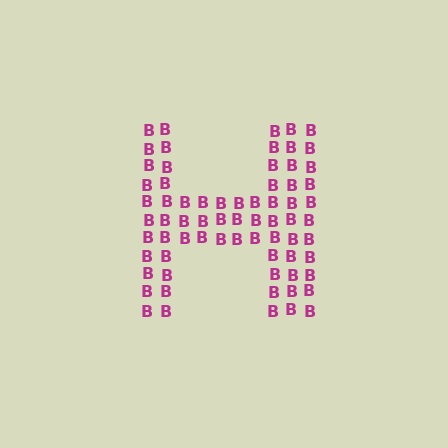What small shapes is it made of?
It is made of small letter B's.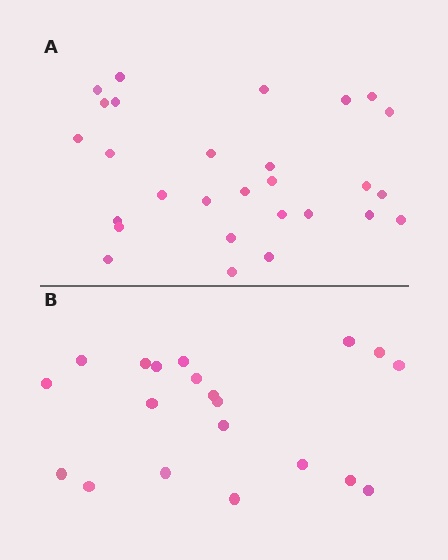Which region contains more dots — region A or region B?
Region A (the top region) has more dots.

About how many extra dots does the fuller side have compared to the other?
Region A has roughly 8 or so more dots than region B.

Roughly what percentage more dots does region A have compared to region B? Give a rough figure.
About 40% more.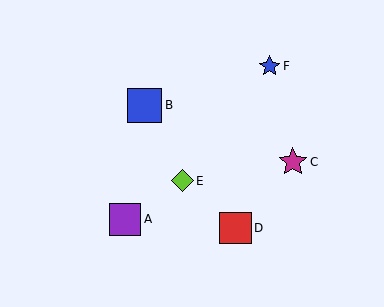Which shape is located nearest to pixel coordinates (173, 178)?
The lime diamond (labeled E) at (182, 181) is nearest to that location.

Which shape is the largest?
The blue square (labeled B) is the largest.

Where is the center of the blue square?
The center of the blue square is at (145, 105).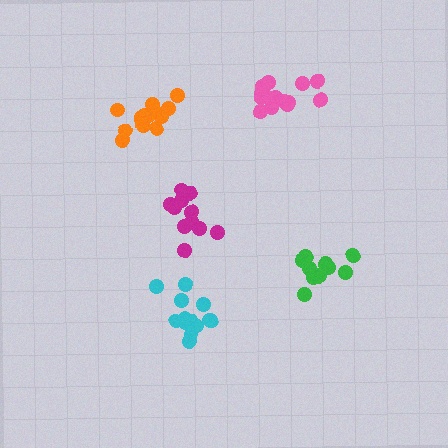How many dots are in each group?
Group 1: 13 dots, Group 2: 15 dots, Group 3: 14 dots, Group 4: 11 dots, Group 5: 11 dots (64 total).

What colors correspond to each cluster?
The clusters are colored: cyan, pink, orange, green, magenta.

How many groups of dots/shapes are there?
There are 5 groups.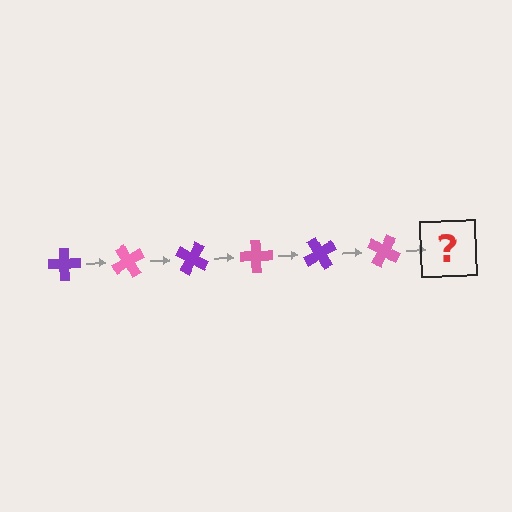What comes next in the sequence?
The next element should be a purple cross, rotated 360 degrees from the start.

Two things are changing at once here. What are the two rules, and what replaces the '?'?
The two rules are that it rotates 60 degrees each step and the color cycles through purple and pink. The '?' should be a purple cross, rotated 360 degrees from the start.